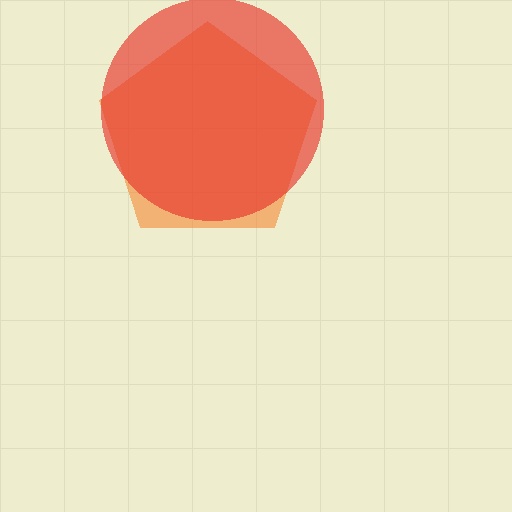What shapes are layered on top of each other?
The layered shapes are: an orange pentagon, a red circle.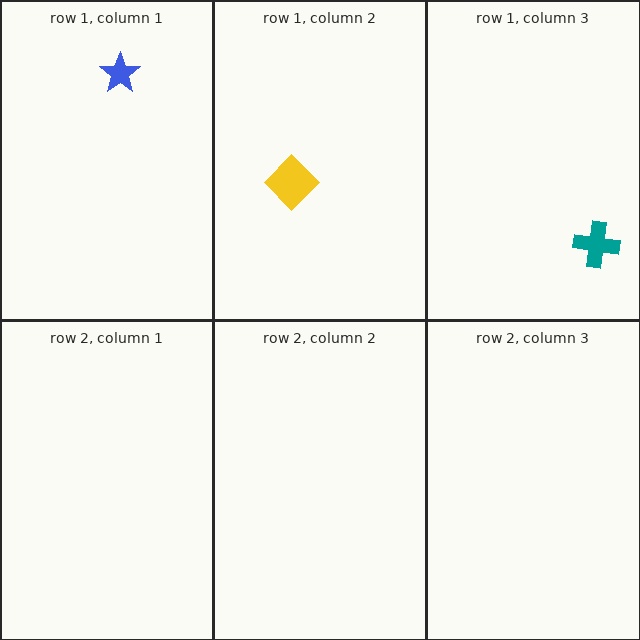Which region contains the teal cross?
The row 1, column 3 region.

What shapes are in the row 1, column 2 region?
The yellow diamond.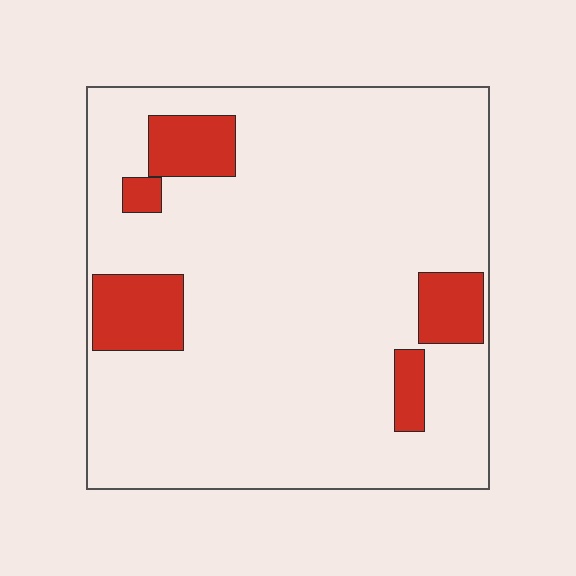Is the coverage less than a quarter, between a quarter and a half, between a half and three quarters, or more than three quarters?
Less than a quarter.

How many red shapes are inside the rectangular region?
5.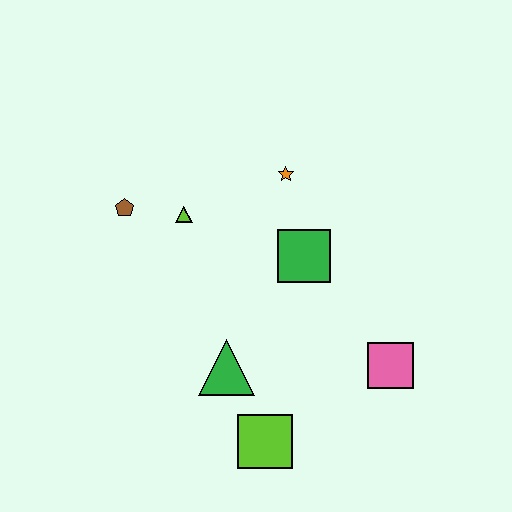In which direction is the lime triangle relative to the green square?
The lime triangle is to the left of the green square.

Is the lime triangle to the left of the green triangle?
Yes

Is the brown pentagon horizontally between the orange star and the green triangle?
No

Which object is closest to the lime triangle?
The brown pentagon is closest to the lime triangle.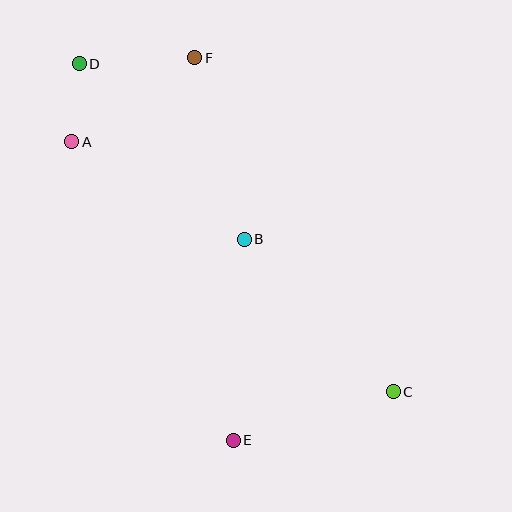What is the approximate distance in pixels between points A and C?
The distance between A and C is approximately 407 pixels.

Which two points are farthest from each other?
Points C and D are farthest from each other.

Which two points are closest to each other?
Points A and D are closest to each other.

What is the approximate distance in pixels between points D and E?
The distance between D and E is approximately 407 pixels.